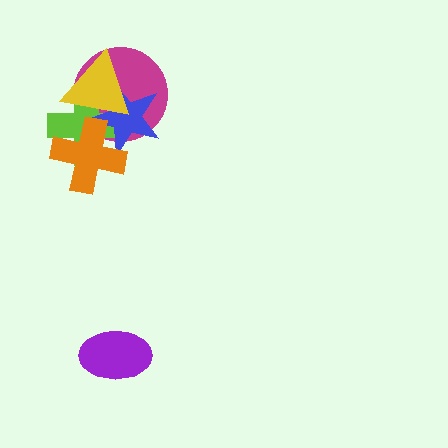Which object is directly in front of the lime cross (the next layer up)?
The blue star is directly in front of the lime cross.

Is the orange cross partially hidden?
Yes, it is partially covered by another shape.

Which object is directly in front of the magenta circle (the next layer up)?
The lime cross is directly in front of the magenta circle.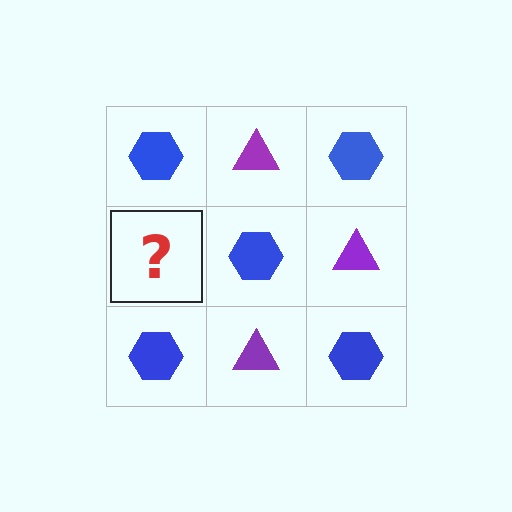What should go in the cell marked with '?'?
The missing cell should contain a purple triangle.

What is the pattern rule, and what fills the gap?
The rule is that it alternates blue hexagon and purple triangle in a checkerboard pattern. The gap should be filled with a purple triangle.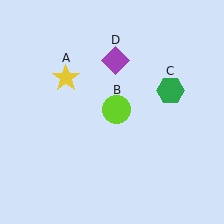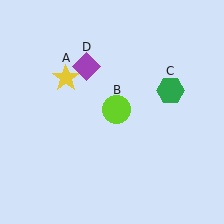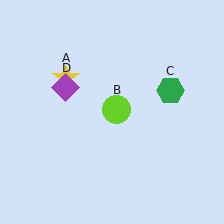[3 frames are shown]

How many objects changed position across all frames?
1 object changed position: purple diamond (object D).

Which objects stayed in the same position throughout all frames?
Yellow star (object A) and lime circle (object B) and green hexagon (object C) remained stationary.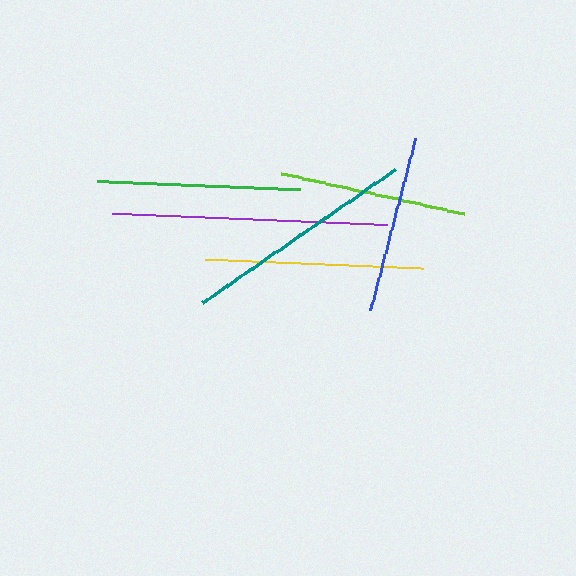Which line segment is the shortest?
The blue line is the shortest at approximately 178 pixels.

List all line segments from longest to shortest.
From longest to shortest: purple, teal, yellow, green, lime, blue.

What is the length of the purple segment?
The purple segment is approximately 275 pixels long.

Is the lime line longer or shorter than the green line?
The green line is longer than the lime line.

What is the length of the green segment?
The green segment is approximately 204 pixels long.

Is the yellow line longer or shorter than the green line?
The yellow line is longer than the green line.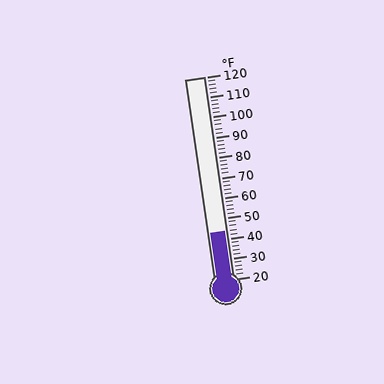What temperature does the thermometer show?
The thermometer shows approximately 44°F.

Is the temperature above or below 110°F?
The temperature is below 110°F.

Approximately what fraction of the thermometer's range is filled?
The thermometer is filled to approximately 25% of its range.